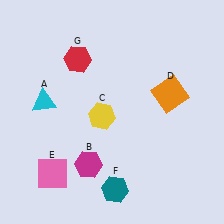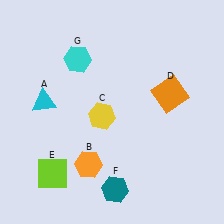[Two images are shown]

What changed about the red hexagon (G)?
In Image 1, G is red. In Image 2, it changed to cyan.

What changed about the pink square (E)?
In Image 1, E is pink. In Image 2, it changed to lime.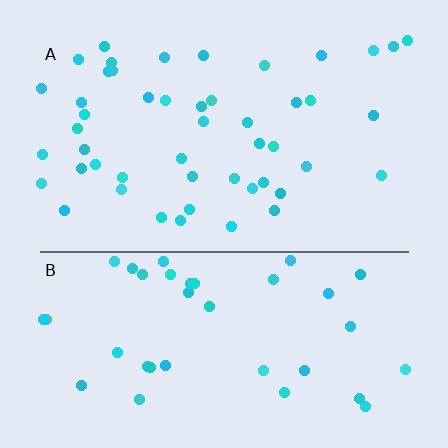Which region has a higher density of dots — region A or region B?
A (the top).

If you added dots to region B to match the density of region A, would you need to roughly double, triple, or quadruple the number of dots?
Approximately double.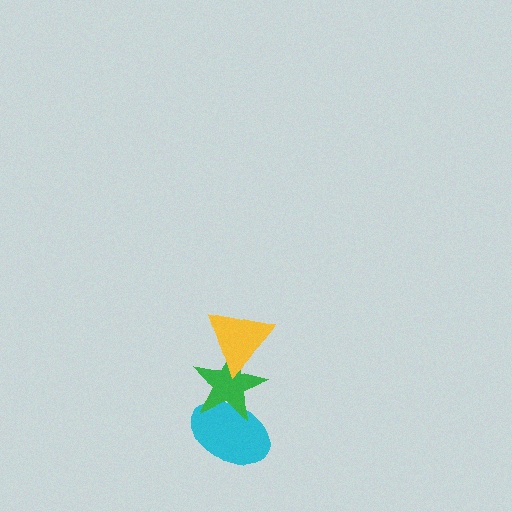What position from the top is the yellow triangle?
The yellow triangle is 1st from the top.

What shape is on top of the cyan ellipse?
The green star is on top of the cyan ellipse.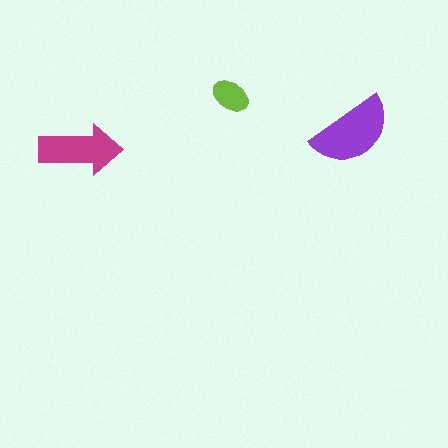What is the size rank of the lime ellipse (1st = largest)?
3rd.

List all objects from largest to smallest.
The purple semicircle, the magenta arrow, the lime ellipse.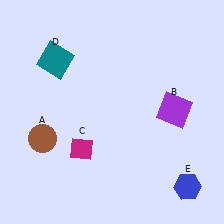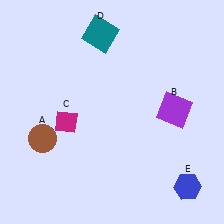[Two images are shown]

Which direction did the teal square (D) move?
The teal square (D) moved right.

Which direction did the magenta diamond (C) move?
The magenta diamond (C) moved up.